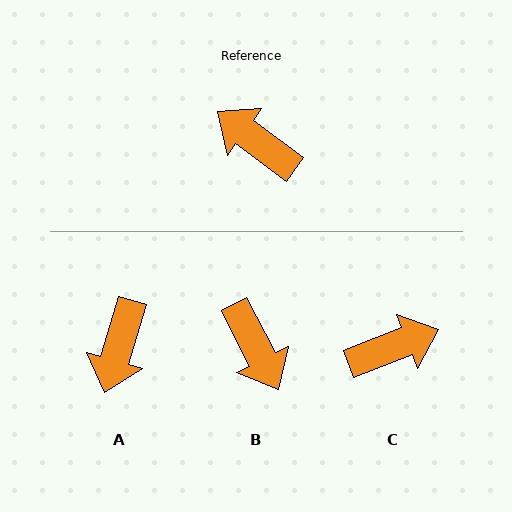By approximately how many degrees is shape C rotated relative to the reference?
Approximately 122 degrees clockwise.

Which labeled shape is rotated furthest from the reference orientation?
B, about 154 degrees away.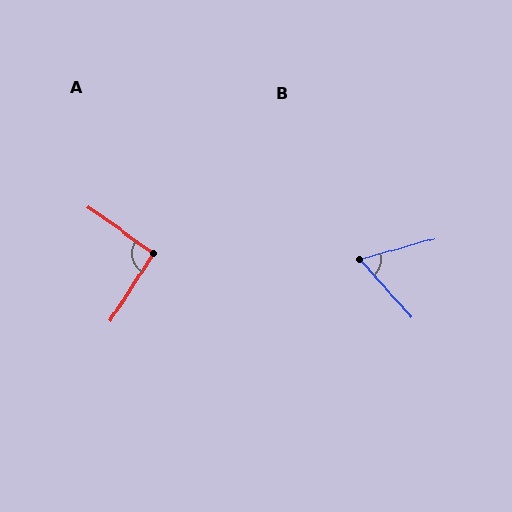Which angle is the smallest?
B, at approximately 63 degrees.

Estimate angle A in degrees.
Approximately 93 degrees.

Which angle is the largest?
A, at approximately 93 degrees.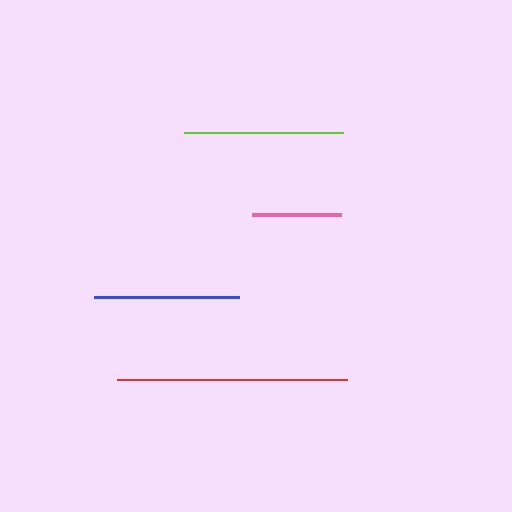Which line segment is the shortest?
The pink line is the shortest at approximately 89 pixels.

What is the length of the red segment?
The red segment is approximately 230 pixels long.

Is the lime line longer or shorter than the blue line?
The lime line is longer than the blue line.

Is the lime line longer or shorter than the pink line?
The lime line is longer than the pink line.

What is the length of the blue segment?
The blue segment is approximately 145 pixels long.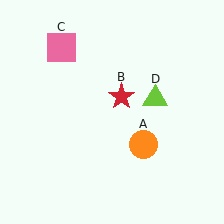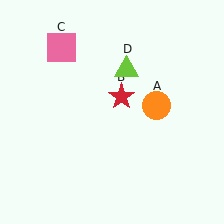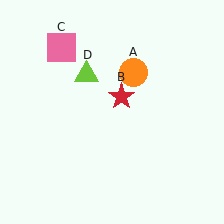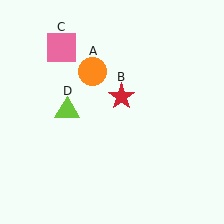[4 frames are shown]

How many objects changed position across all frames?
2 objects changed position: orange circle (object A), lime triangle (object D).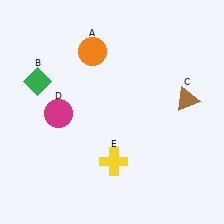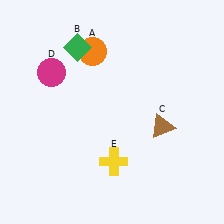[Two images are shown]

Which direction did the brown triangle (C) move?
The brown triangle (C) moved down.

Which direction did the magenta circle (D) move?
The magenta circle (D) moved up.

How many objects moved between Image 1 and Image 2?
3 objects moved between the two images.